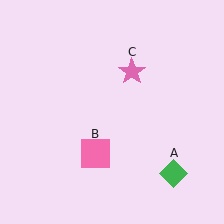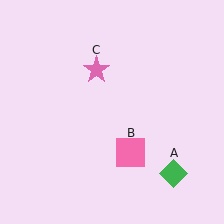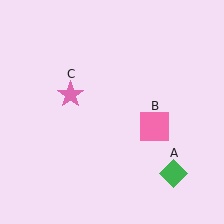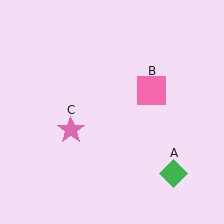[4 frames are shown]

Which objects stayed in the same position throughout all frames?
Green diamond (object A) remained stationary.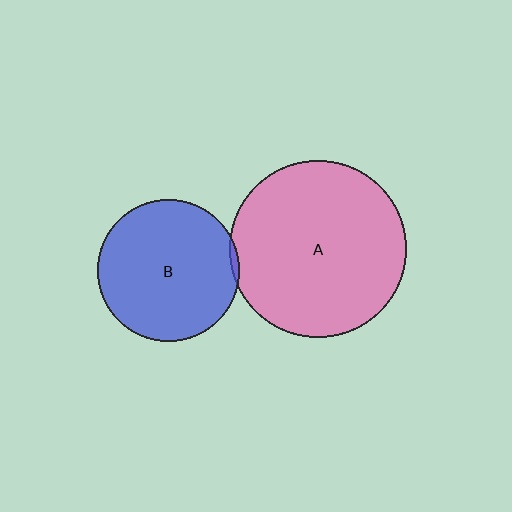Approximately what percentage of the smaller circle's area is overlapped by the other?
Approximately 5%.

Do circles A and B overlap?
Yes.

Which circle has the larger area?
Circle A (pink).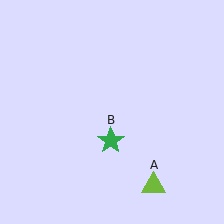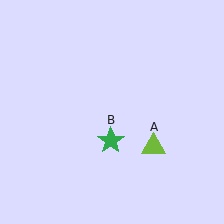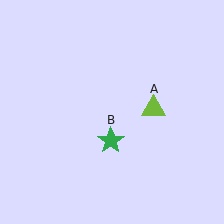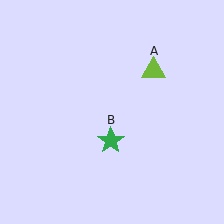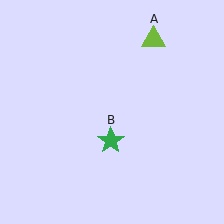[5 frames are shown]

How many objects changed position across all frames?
1 object changed position: lime triangle (object A).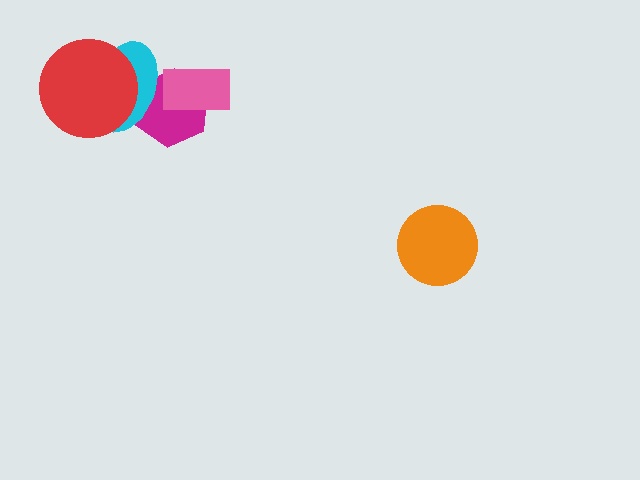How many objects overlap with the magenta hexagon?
2 objects overlap with the magenta hexagon.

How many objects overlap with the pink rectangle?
1 object overlaps with the pink rectangle.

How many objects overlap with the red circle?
1 object overlaps with the red circle.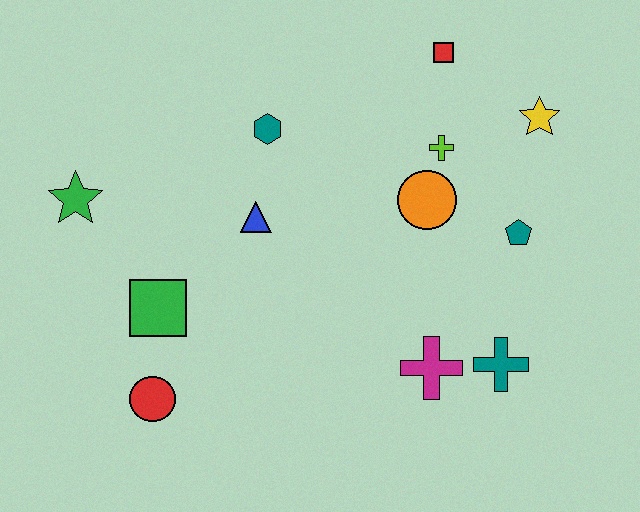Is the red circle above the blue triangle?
No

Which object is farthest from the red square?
The red circle is farthest from the red square.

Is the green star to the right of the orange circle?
No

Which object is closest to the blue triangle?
The teal hexagon is closest to the blue triangle.